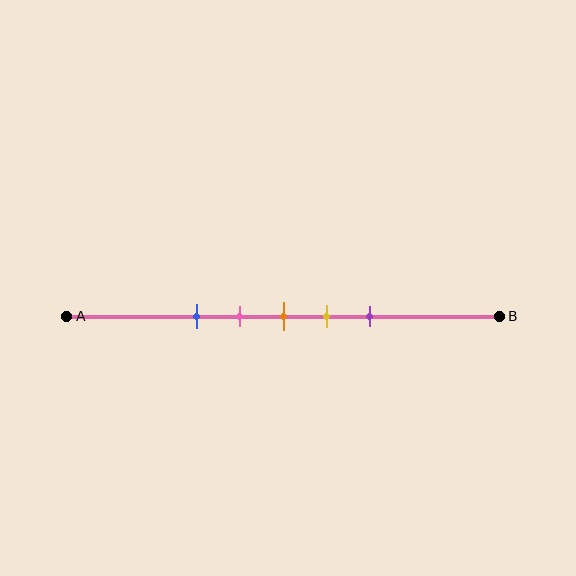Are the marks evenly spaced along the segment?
Yes, the marks are approximately evenly spaced.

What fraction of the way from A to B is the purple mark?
The purple mark is approximately 70% (0.7) of the way from A to B.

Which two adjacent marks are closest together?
The pink and orange marks are the closest adjacent pair.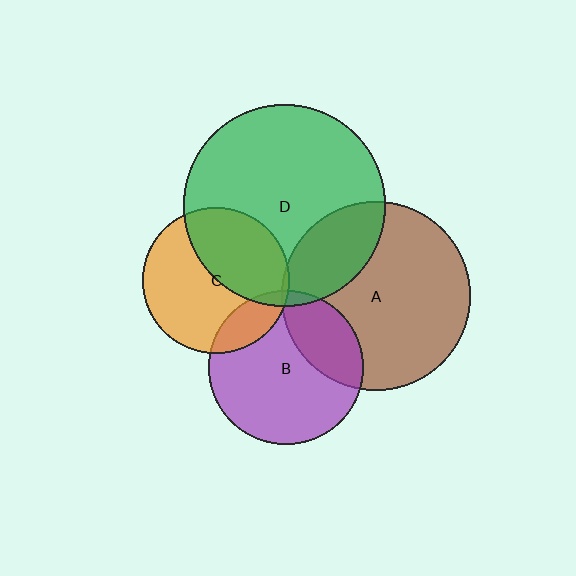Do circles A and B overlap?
Yes.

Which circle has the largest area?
Circle D (green).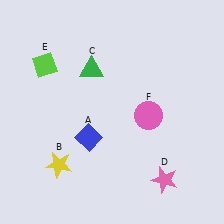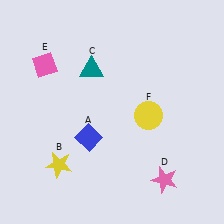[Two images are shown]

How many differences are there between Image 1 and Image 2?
There are 3 differences between the two images.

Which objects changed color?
C changed from green to teal. E changed from lime to pink. F changed from pink to yellow.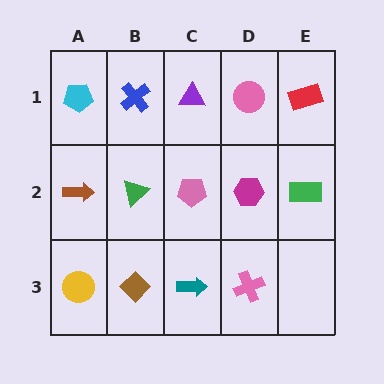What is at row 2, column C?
A pink pentagon.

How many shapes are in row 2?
5 shapes.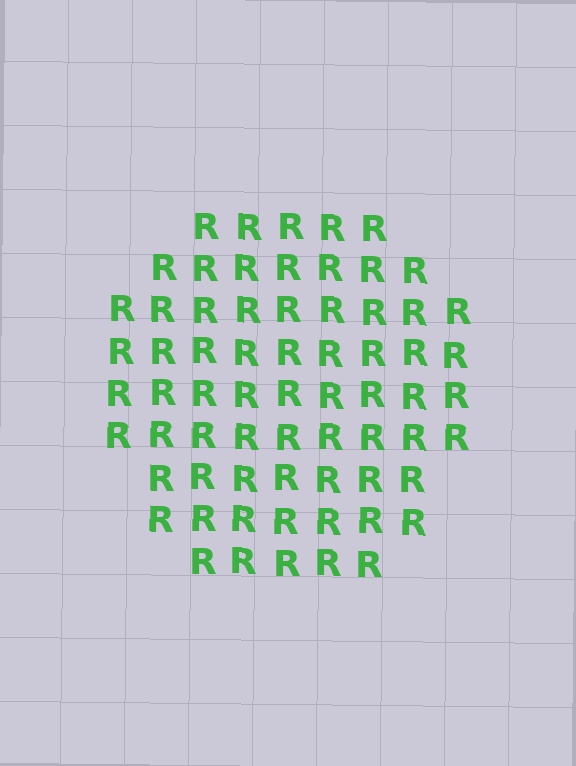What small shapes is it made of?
It is made of small letter R's.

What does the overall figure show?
The overall figure shows a hexagon.